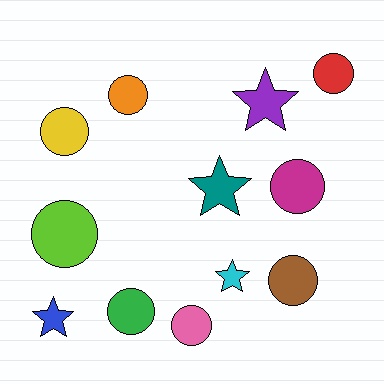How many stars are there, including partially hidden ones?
There are 4 stars.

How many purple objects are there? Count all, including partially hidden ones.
There is 1 purple object.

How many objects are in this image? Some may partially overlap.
There are 12 objects.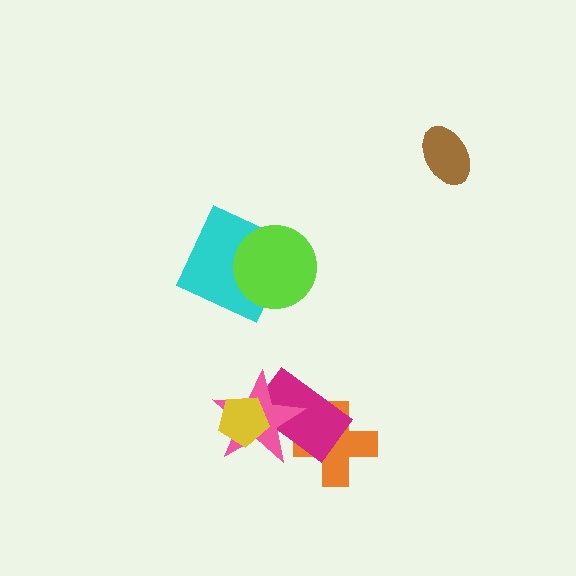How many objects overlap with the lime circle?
1 object overlaps with the lime circle.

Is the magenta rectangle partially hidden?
Yes, it is partially covered by another shape.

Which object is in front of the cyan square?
The lime circle is in front of the cyan square.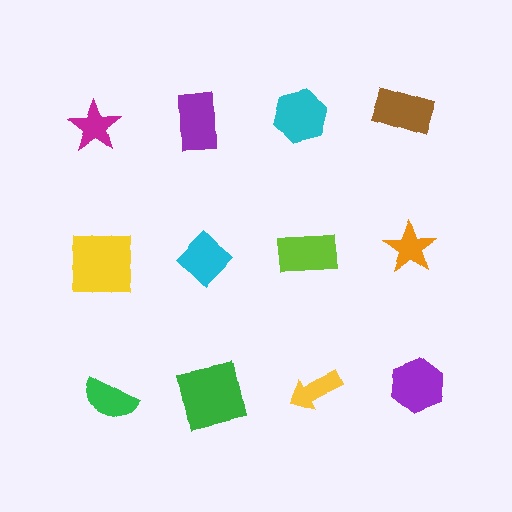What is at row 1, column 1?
A magenta star.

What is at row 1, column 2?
A purple rectangle.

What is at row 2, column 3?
A lime rectangle.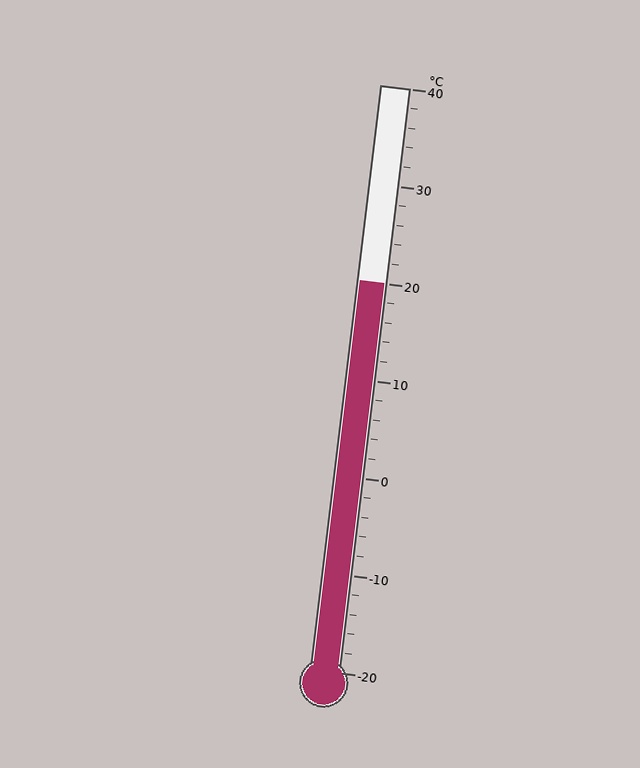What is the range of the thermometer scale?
The thermometer scale ranges from -20°C to 40°C.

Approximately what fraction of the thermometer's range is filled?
The thermometer is filled to approximately 65% of its range.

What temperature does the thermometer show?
The thermometer shows approximately 20°C.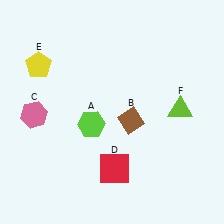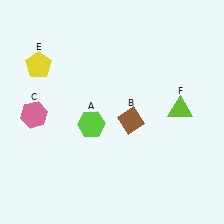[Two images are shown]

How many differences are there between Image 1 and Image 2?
There is 1 difference between the two images.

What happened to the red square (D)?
The red square (D) was removed in Image 2. It was in the bottom-right area of Image 1.